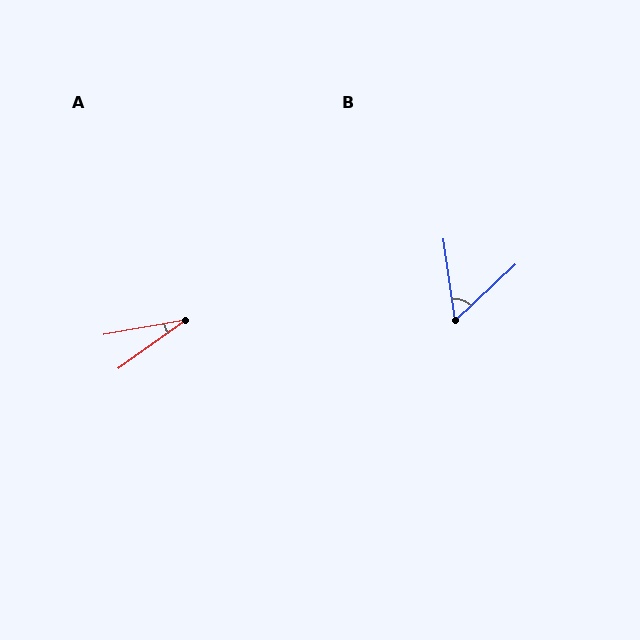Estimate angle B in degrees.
Approximately 55 degrees.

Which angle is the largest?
B, at approximately 55 degrees.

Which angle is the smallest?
A, at approximately 26 degrees.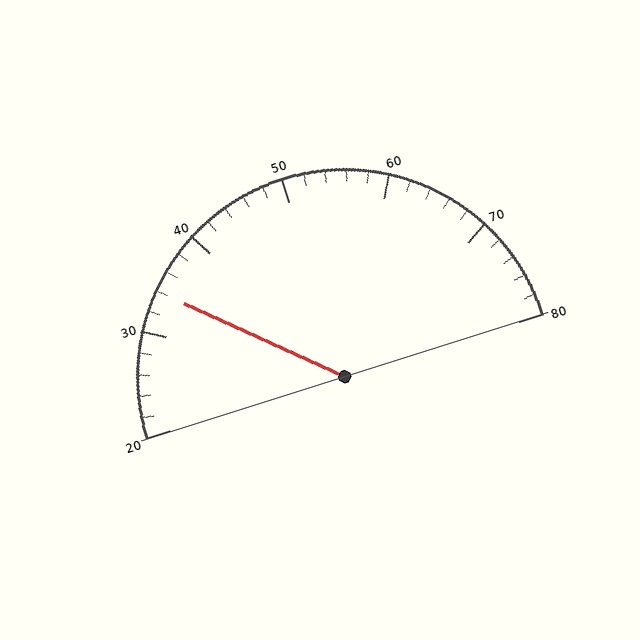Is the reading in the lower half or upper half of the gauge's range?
The reading is in the lower half of the range (20 to 80).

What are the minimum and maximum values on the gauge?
The gauge ranges from 20 to 80.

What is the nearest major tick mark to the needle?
The nearest major tick mark is 30.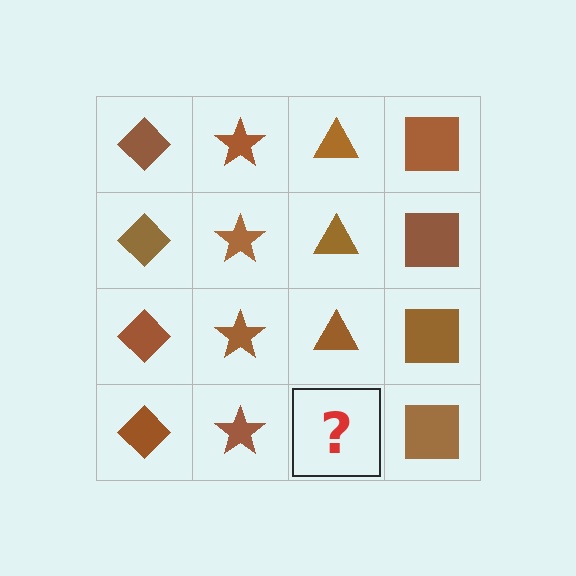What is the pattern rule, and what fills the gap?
The rule is that each column has a consistent shape. The gap should be filled with a brown triangle.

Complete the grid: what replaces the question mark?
The question mark should be replaced with a brown triangle.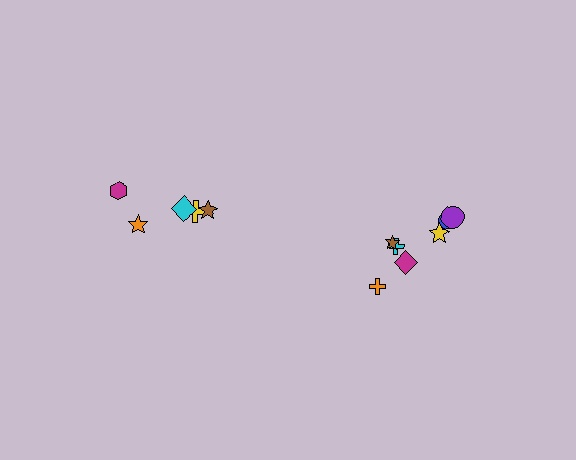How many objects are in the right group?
There are 7 objects.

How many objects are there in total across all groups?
There are 12 objects.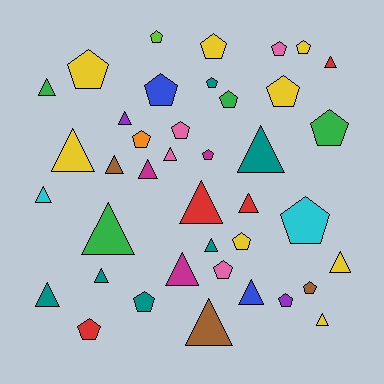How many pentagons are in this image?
There are 20 pentagons.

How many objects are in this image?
There are 40 objects.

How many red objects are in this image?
There are 4 red objects.